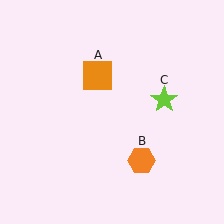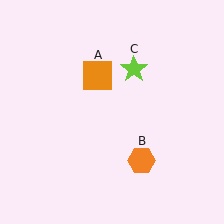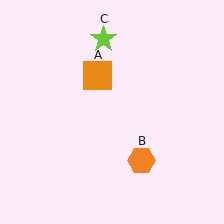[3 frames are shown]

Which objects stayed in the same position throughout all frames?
Orange square (object A) and orange hexagon (object B) remained stationary.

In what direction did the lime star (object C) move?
The lime star (object C) moved up and to the left.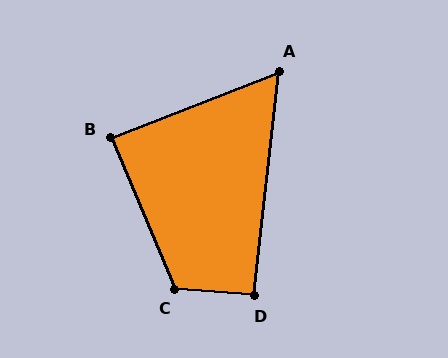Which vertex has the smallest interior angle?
A, at approximately 62 degrees.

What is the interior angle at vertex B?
Approximately 89 degrees (approximately right).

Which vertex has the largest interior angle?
C, at approximately 118 degrees.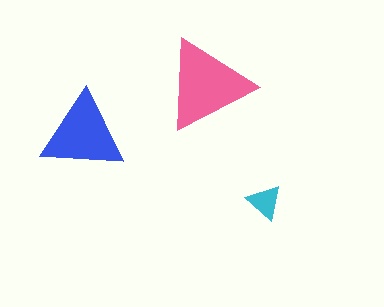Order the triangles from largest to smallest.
the pink one, the blue one, the cyan one.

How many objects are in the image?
There are 3 objects in the image.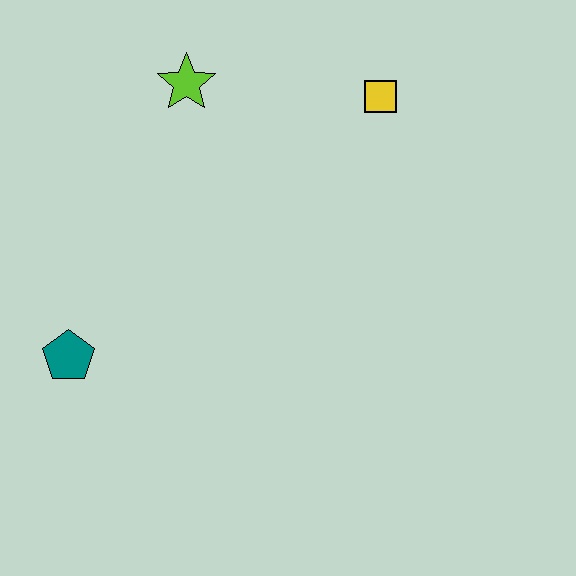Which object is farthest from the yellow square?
The teal pentagon is farthest from the yellow square.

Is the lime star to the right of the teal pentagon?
Yes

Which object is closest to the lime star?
The yellow square is closest to the lime star.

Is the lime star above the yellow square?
Yes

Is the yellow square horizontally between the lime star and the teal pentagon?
No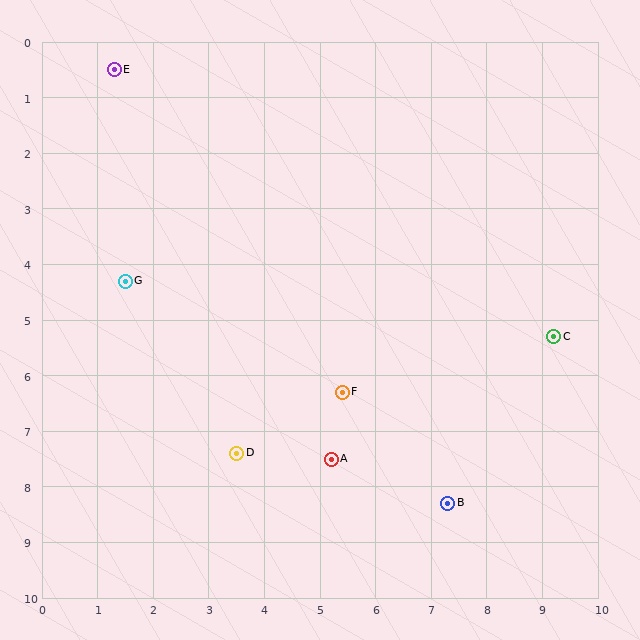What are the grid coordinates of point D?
Point D is at approximately (3.5, 7.4).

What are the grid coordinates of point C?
Point C is at approximately (9.2, 5.3).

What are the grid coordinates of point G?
Point G is at approximately (1.5, 4.3).